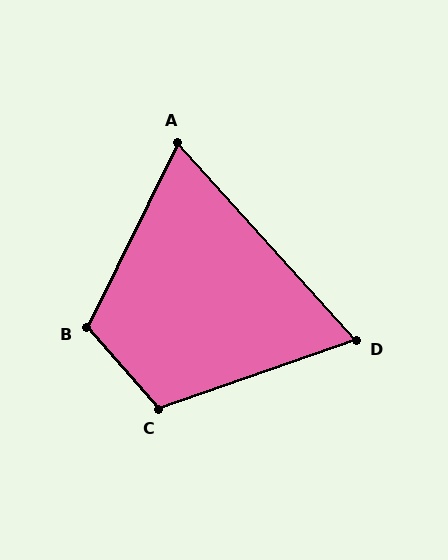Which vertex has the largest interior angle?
B, at approximately 113 degrees.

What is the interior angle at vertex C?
Approximately 112 degrees (obtuse).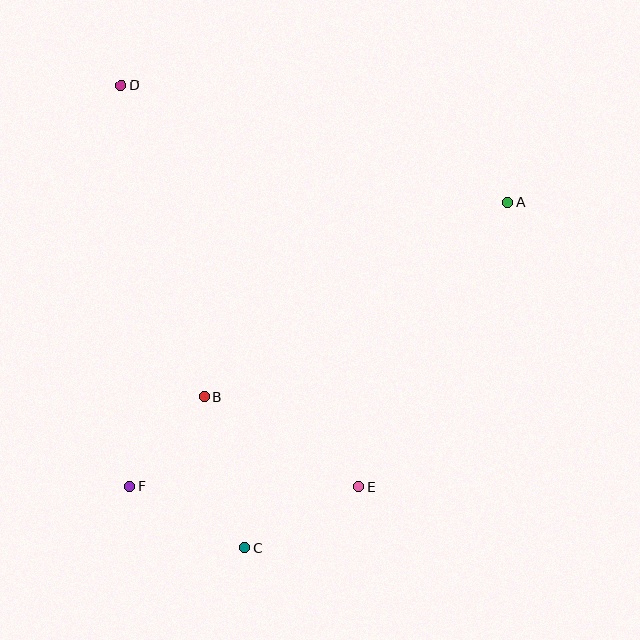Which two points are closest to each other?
Points B and F are closest to each other.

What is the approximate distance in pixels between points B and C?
The distance between B and C is approximately 156 pixels.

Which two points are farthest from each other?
Points C and D are farthest from each other.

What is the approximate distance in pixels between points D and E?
The distance between D and E is approximately 466 pixels.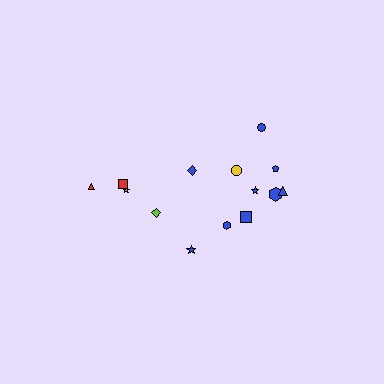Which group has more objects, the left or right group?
The right group.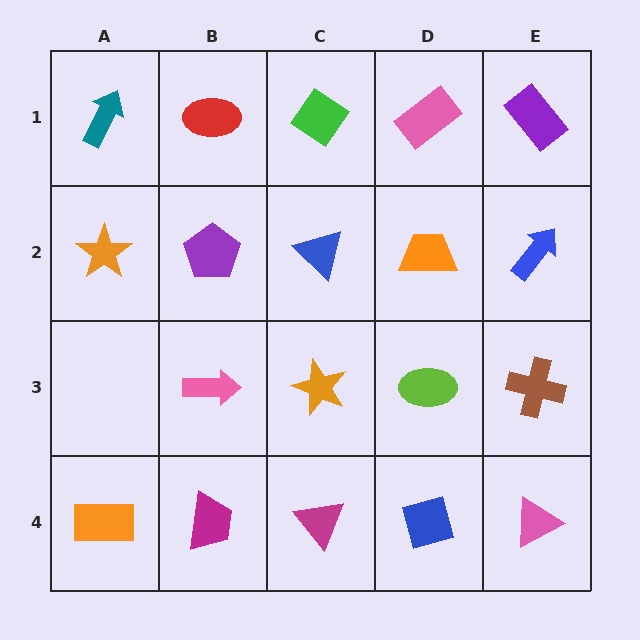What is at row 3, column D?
A lime ellipse.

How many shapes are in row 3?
4 shapes.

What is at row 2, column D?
An orange trapezoid.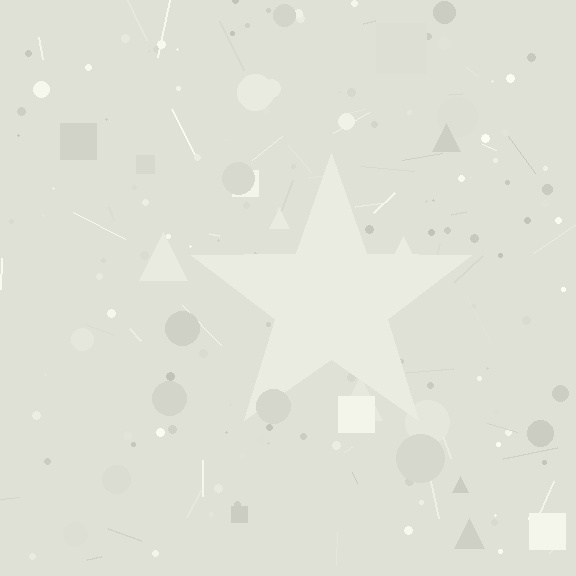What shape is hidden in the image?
A star is hidden in the image.